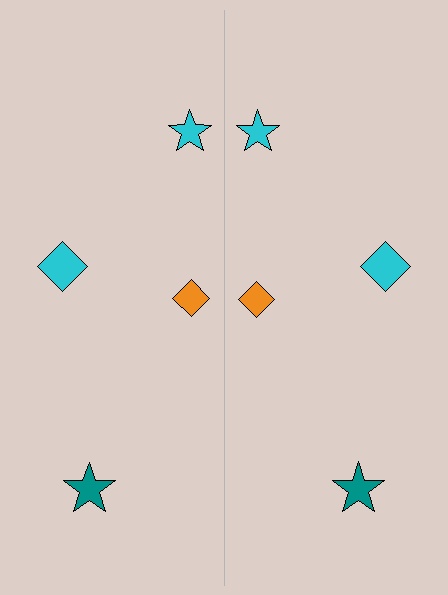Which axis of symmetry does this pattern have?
The pattern has a vertical axis of symmetry running through the center of the image.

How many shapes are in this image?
There are 8 shapes in this image.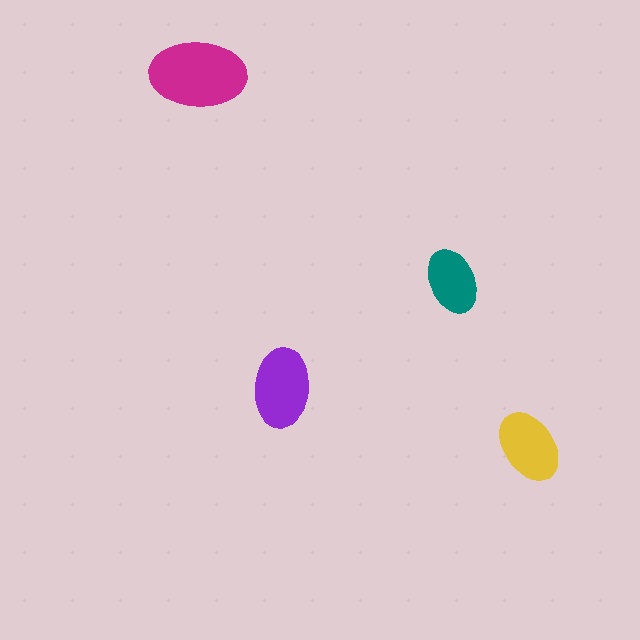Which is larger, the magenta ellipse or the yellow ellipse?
The magenta one.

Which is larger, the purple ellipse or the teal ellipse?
The purple one.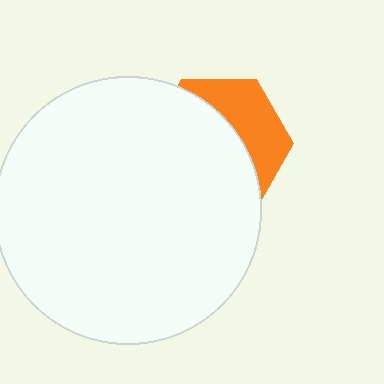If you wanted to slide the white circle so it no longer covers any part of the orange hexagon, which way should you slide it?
Slide it toward the lower-left — that is the most direct way to separate the two shapes.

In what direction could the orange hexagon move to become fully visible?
The orange hexagon could move toward the upper-right. That would shift it out from behind the white circle entirely.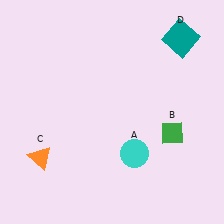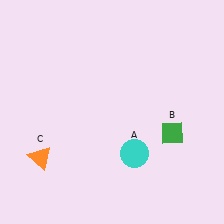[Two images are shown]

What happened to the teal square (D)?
The teal square (D) was removed in Image 2. It was in the top-right area of Image 1.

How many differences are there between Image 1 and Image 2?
There is 1 difference between the two images.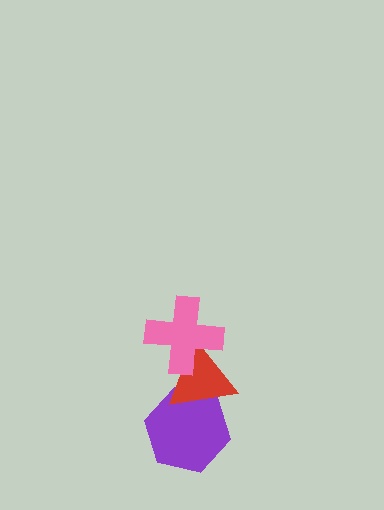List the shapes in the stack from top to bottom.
From top to bottom: the pink cross, the red triangle, the purple hexagon.